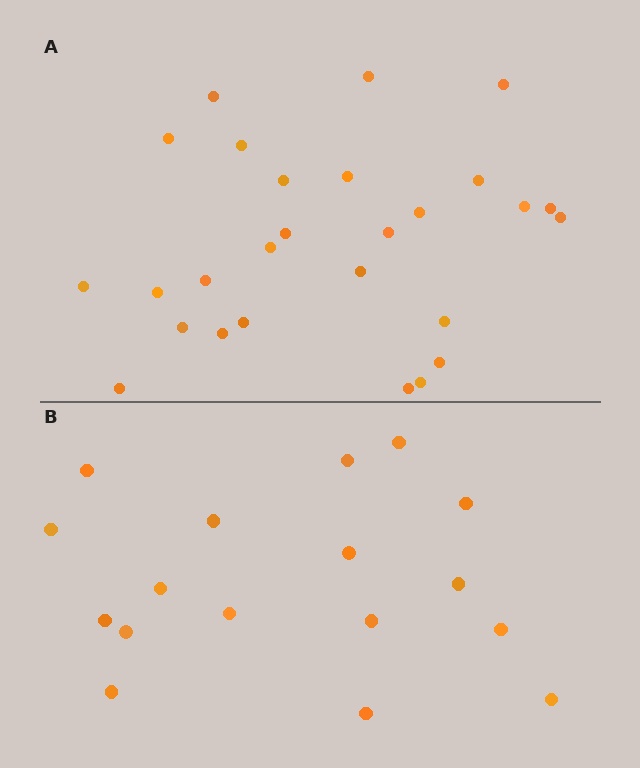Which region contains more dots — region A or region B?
Region A (the top region) has more dots.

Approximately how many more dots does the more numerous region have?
Region A has roughly 10 or so more dots than region B.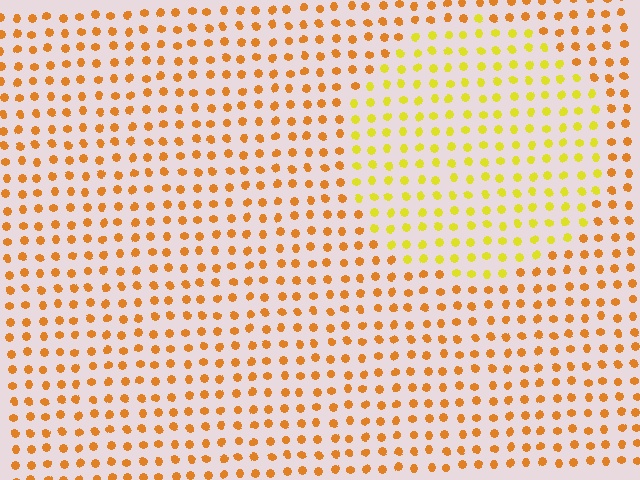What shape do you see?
I see a circle.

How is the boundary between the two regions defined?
The boundary is defined purely by a slight shift in hue (about 32 degrees). Spacing, size, and orientation are identical on both sides.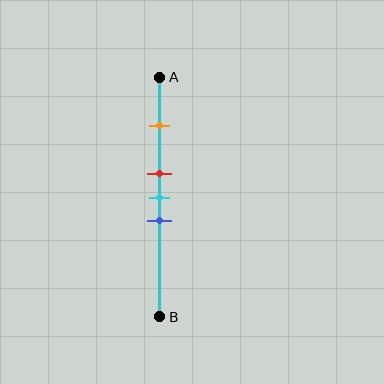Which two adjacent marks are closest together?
The red and cyan marks are the closest adjacent pair.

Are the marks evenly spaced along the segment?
No, the marks are not evenly spaced.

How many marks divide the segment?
There are 4 marks dividing the segment.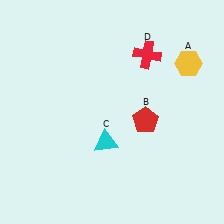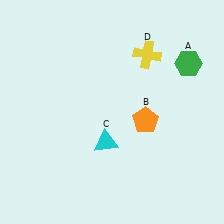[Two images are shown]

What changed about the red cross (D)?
In Image 1, D is red. In Image 2, it changed to yellow.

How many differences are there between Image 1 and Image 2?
There are 3 differences between the two images.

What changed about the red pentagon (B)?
In Image 1, B is red. In Image 2, it changed to orange.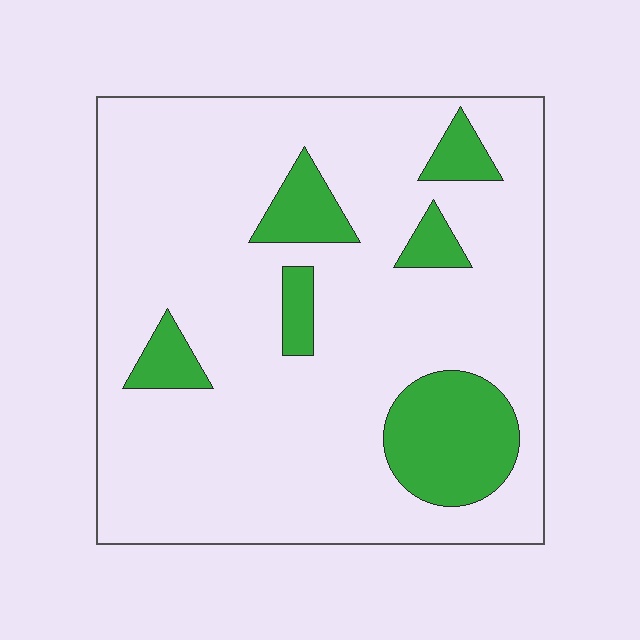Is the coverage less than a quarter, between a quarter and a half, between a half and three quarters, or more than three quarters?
Less than a quarter.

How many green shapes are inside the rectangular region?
6.